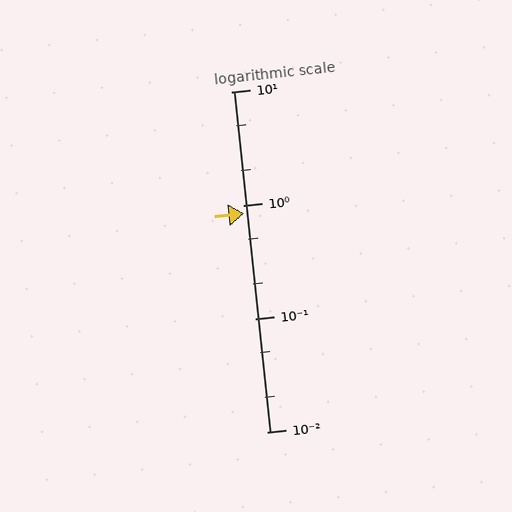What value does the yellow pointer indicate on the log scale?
The pointer indicates approximately 0.84.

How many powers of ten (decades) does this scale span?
The scale spans 3 decades, from 0.01 to 10.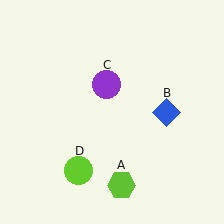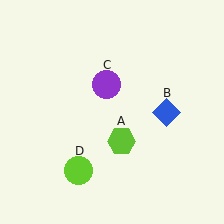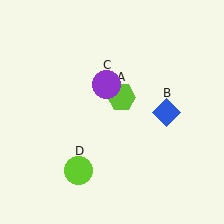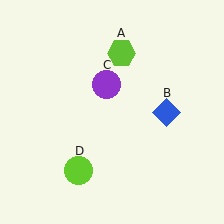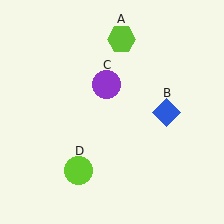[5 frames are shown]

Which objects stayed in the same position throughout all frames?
Blue diamond (object B) and purple circle (object C) and lime circle (object D) remained stationary.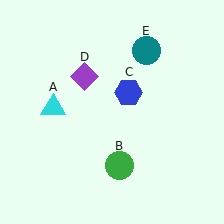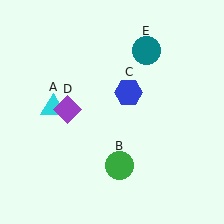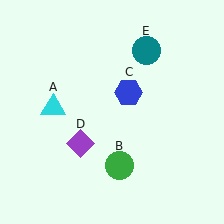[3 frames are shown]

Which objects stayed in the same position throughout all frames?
Cyan triangle (object A) and green circle (object B) and blue hexagon (object C) and teal circle (object E) remained stationary.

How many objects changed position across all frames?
1 object changed position: purple diamond (object D).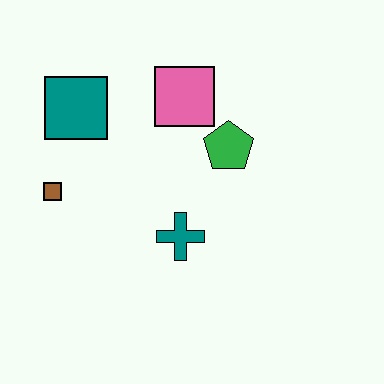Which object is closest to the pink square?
The green pentagon is closest to the pink square.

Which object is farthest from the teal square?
The teal cross is farthest from the teal square.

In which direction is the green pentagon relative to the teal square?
The green pentagon is to the right of the teal square.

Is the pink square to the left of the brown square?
No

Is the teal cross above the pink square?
No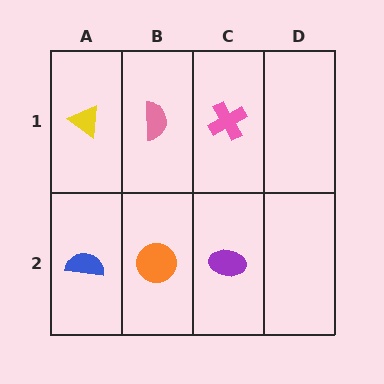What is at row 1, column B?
A pink semicircle.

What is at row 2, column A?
A blue semicircle.